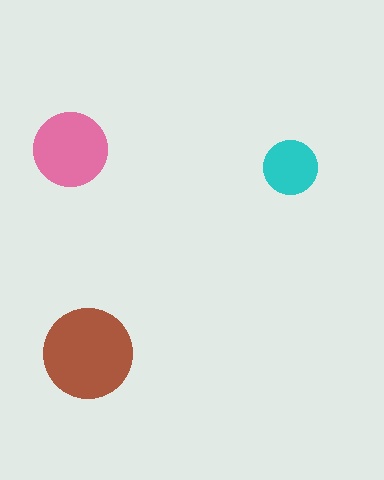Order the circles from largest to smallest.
the brown one, the pink one, the cyan one.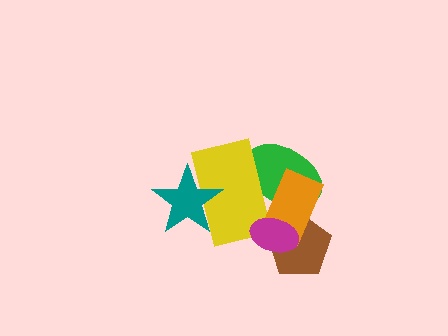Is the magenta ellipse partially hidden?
No, no other shape covers it.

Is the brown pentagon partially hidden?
Yes, it is partially covered by another shape.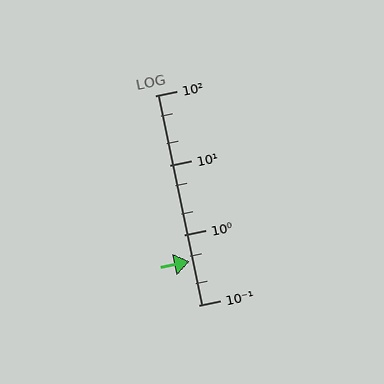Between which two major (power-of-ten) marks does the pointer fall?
The pointer is between 0.1 and 1.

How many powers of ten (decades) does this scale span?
The scale spans 3 decades, from 0.1 to 100.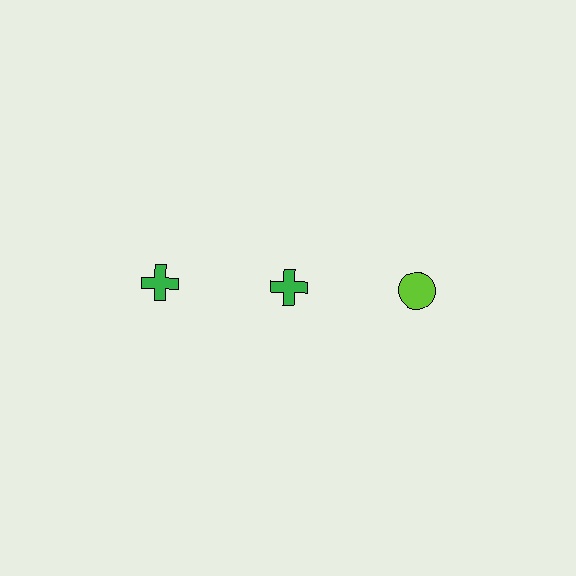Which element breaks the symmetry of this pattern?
The lime circle in the top row, center column breaks the symmetry. All other shapes are green crosses.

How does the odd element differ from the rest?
It differs in both color (lime instead of green) and shape (circle instead of cross).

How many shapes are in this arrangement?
There are 3 shapes arranged in a grid pattern.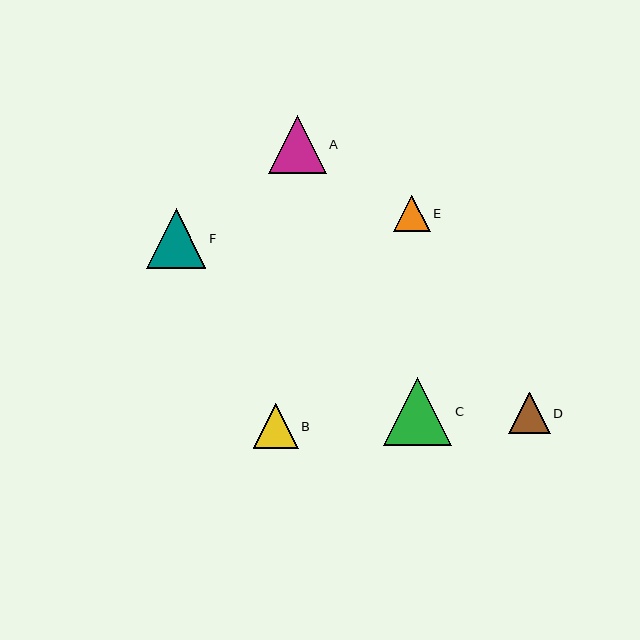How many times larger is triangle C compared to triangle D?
Triangle C is approximately 1.6 times the size of triangle D.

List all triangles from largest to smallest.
From largest to smallest: C, F, A, B, D, E.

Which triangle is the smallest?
Triangle E is the smallest with a size of approximately 37 pixels.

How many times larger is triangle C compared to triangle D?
Triangle C is approximately 1.6 times the size of triangle D.